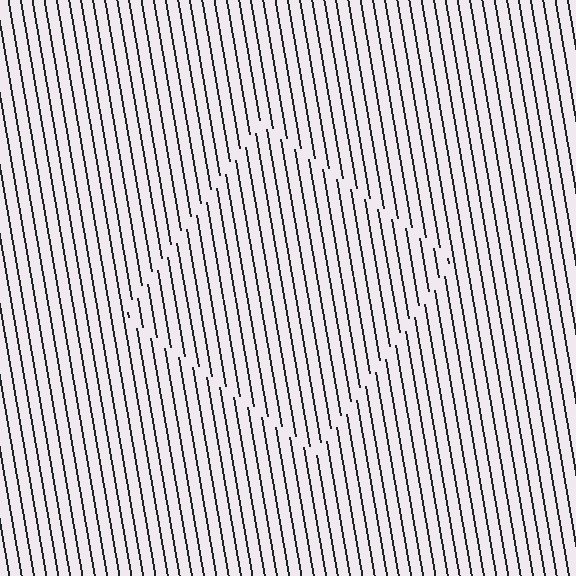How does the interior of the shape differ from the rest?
The interior of the shape contains the same grating, shifted by half a period — the contour is defined by the phase discontinuity where line-ends from the inner and outer gratings abut.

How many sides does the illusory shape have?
4 sides — the line-ends trace a square.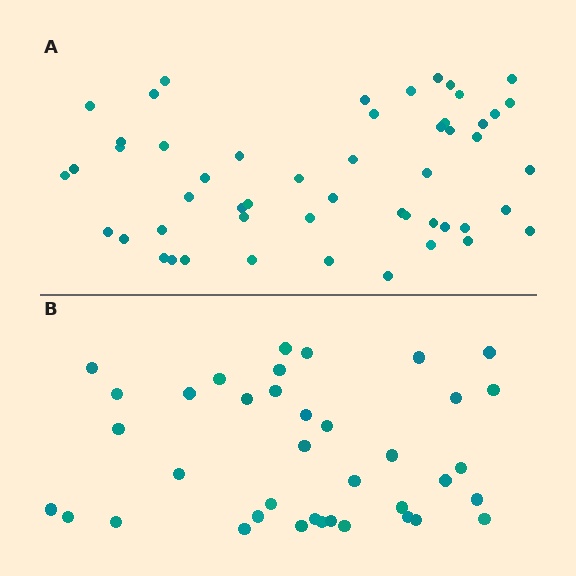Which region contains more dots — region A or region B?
Region A (the top region) has more dots.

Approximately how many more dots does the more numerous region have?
Region A has approximately 15 more dots than region B.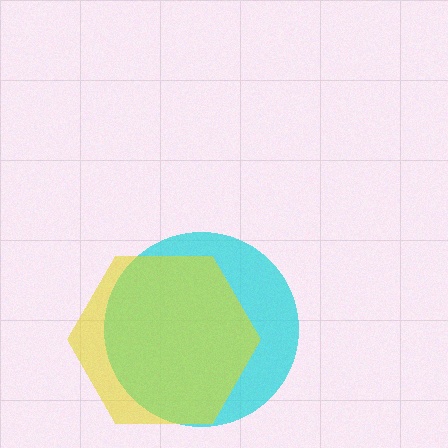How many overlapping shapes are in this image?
There are 2 overlapping shapes in the image.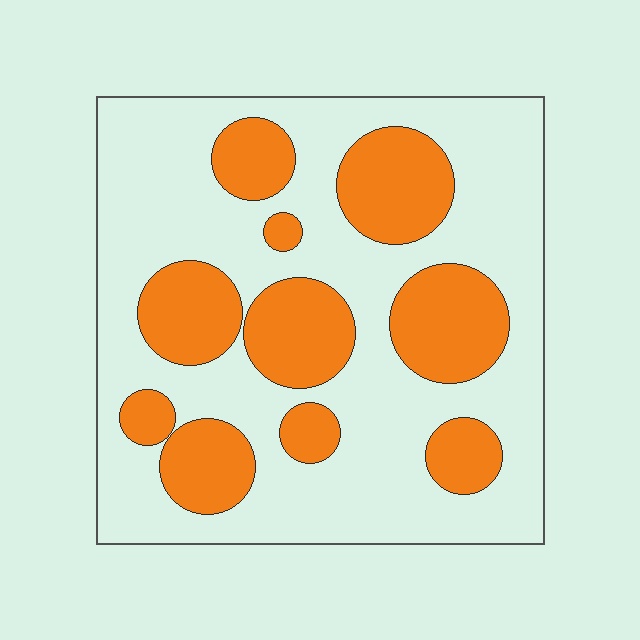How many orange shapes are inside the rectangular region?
10.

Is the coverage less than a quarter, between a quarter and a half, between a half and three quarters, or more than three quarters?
Between a quarter and a half.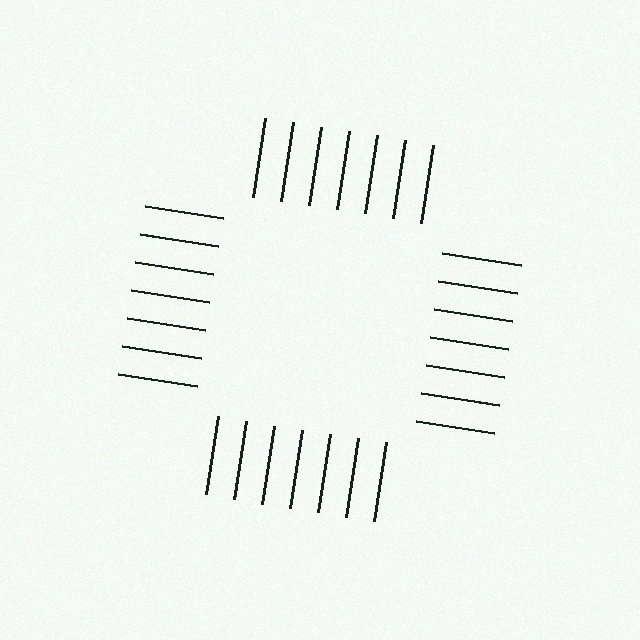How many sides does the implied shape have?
4 sides — the line-ends trace a square.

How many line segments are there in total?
28 — 7 along each of the 4 edges.